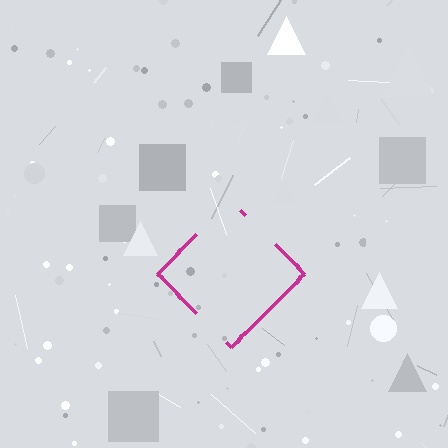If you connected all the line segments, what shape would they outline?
They would outline a diamond.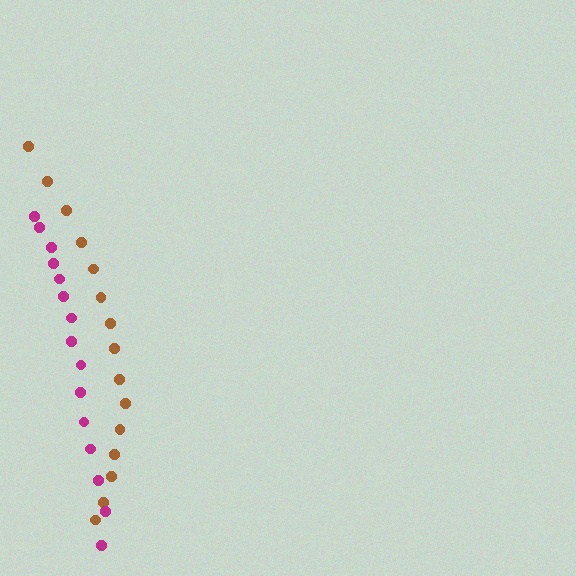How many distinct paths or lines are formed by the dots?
There are 2 distinct paths.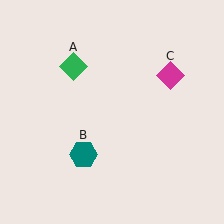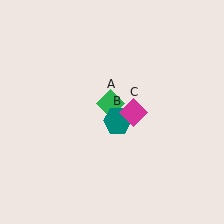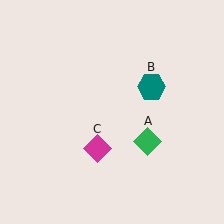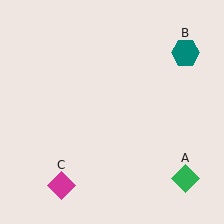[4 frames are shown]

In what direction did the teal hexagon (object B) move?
The teal hexagon (object B) moved up and to the right.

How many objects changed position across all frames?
3 objects changed position: green diamond (object A), teal hexagon (object B), magenta diamond (object C).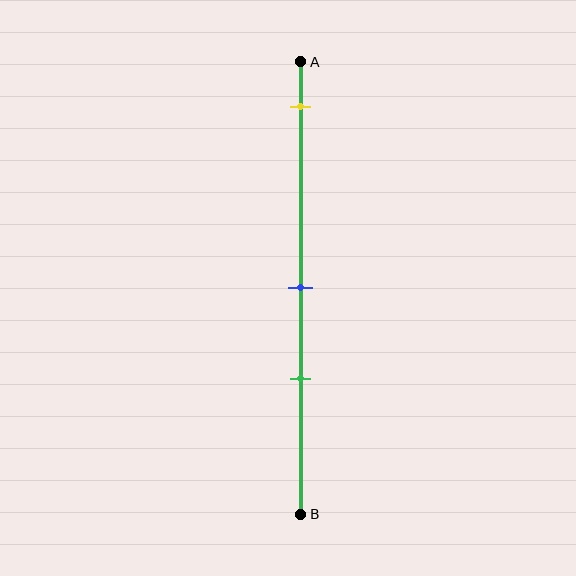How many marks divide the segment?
There are 3 marks dividing the segment.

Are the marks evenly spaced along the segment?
No, the marks are not evenly spaced.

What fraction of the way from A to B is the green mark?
The green mark is approximately 70% (0.7) of the way from A to B.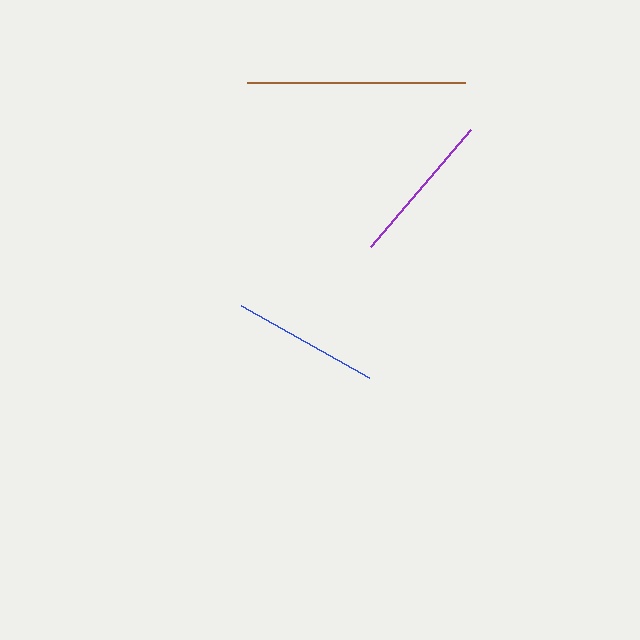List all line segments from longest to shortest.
From longest to shortest: brown, purple, blue.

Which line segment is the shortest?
The blue line is the shortest at approximately 147 pixels.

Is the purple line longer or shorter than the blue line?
The purple line is longer than the blue line.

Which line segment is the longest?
The brown line is the longest at approximately 219 pixels.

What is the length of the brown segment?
The brown segment is approximately 219 pixels long.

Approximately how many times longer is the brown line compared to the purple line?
The brown line is approximately 1.4 times the length of the purple line.